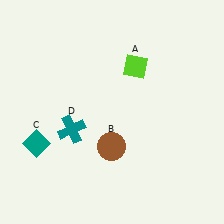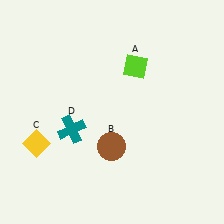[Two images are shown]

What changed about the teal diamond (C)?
In Image 1, C is teal. In Image 2, it changed to yellow.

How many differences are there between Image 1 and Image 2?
There is 1 difference between the two images.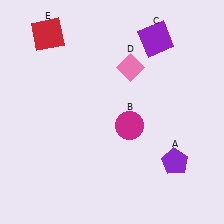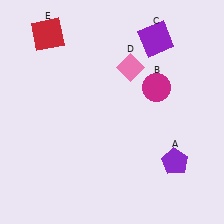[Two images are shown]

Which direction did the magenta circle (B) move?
The magenta circle (B) moved up.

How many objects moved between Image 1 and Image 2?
1 object moved between the two images.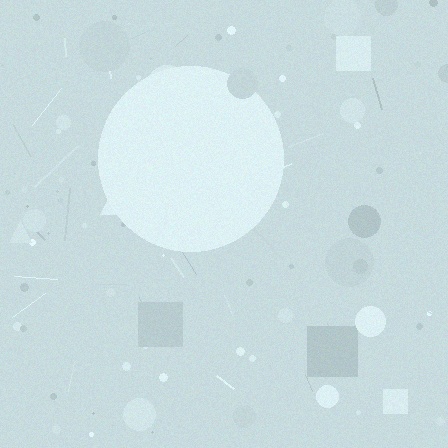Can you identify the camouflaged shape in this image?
The camouflaged shape is a circle.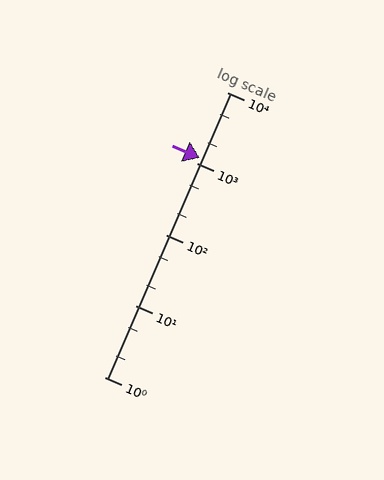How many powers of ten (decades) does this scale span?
The scale spans 4 decades, from 1 to 10000.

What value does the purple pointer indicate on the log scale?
The pointer indicates approximately 1200.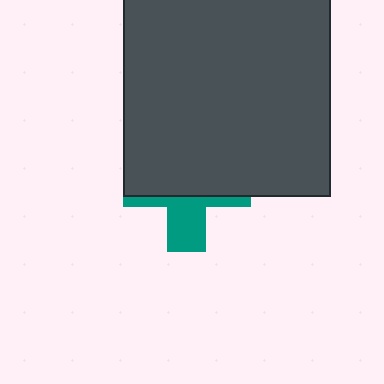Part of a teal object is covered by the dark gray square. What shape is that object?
It is a cross.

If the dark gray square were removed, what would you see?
You would see the complete teal cross.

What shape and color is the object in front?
The object in front is a dark gray square.